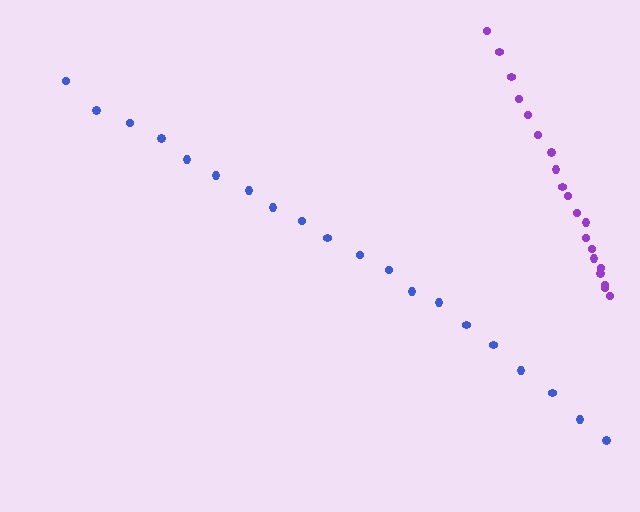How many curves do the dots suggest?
There are 2 distinct paths.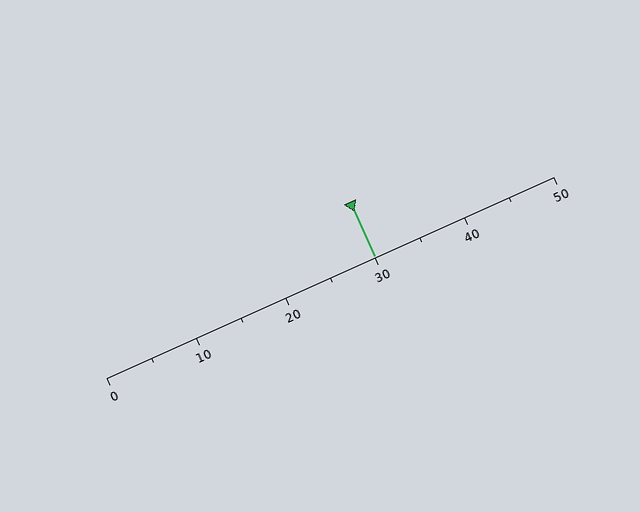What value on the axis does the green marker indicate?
The marker indicates approximately 30.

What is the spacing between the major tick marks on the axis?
The major ticks are spaced 10 apart.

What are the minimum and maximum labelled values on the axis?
The axis runs from 0 to 50.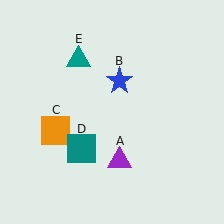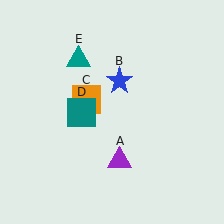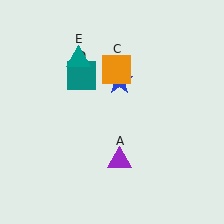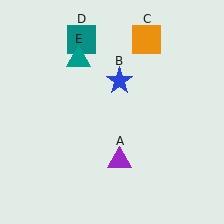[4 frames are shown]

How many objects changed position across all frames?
2 objects changed position: orange square (object C), teal square (object D).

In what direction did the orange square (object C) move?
The orange square (object C) moved up and to the right.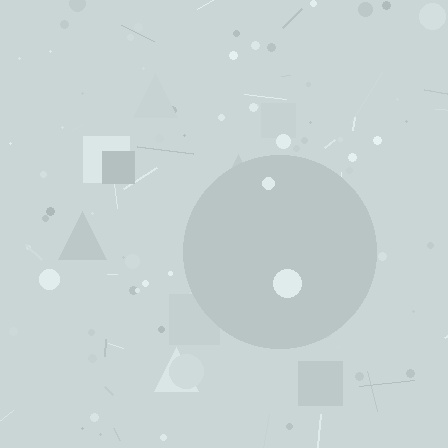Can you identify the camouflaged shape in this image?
The camouflaged shape is a circle.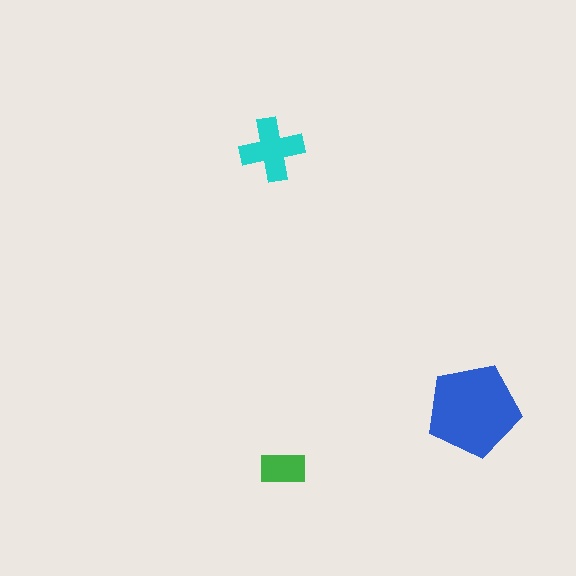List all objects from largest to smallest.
The blue pentagon, the cyan cross, the green rectangle.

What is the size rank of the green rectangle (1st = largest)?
3rd.